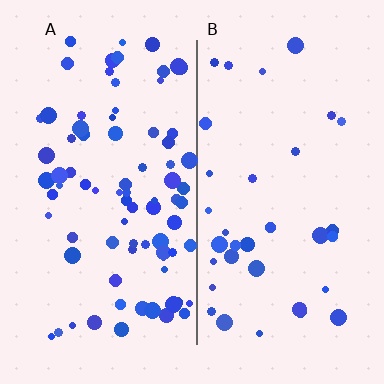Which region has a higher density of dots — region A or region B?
A (the left).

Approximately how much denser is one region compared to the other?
Approximately 2.3× — region A over region B.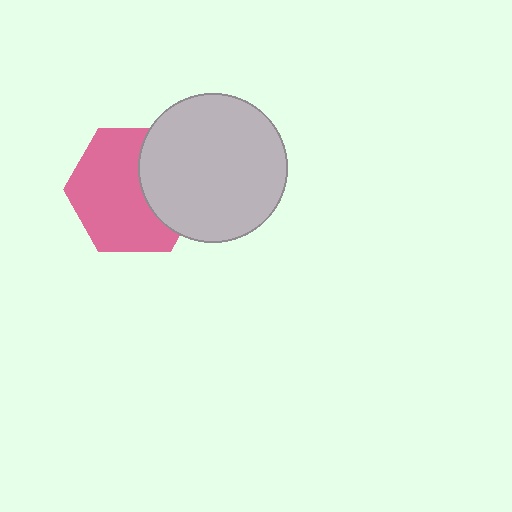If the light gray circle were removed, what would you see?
You would see the complete pink hexagon.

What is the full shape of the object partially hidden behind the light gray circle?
The partially hidden object is a pink hexagon.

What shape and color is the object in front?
The object in front is a light gray circle.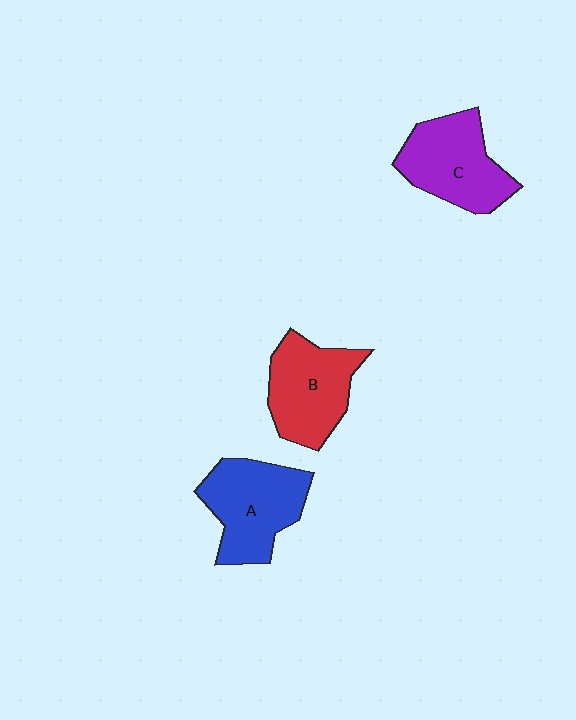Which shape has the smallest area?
Shape B (red).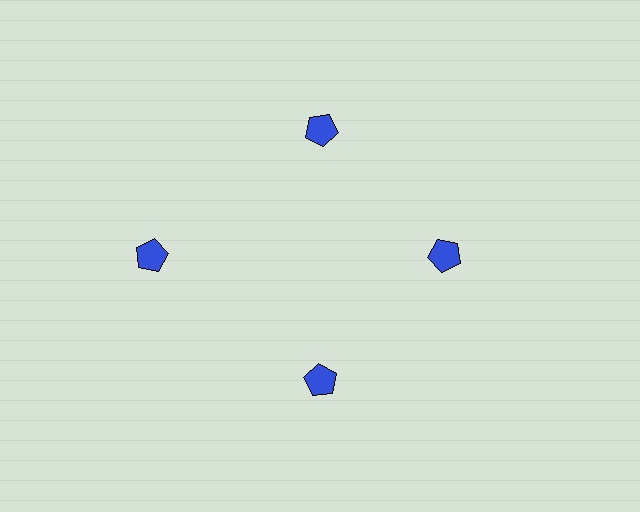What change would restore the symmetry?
The symmetry would be restored by moving it inward, back onto the ring so that all 4 pentagons sit at equal angles and equal distance from the center.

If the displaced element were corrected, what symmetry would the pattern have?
It would have 4-fold rotational symmetry — the pattern would map onto itself every 90 degrees.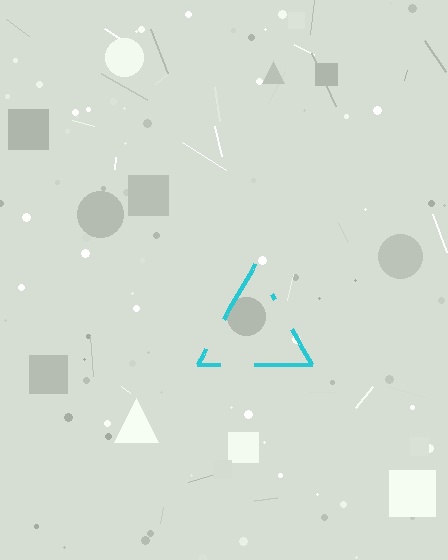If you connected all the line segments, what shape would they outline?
They would outline a triangle.